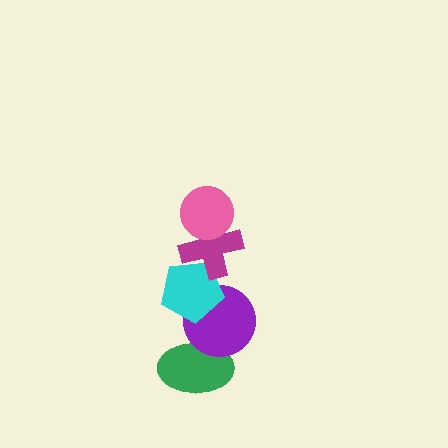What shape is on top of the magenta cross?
The pink circle is on top of the magenta cross.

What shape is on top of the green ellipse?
The purple circle is on top of the green ellipse.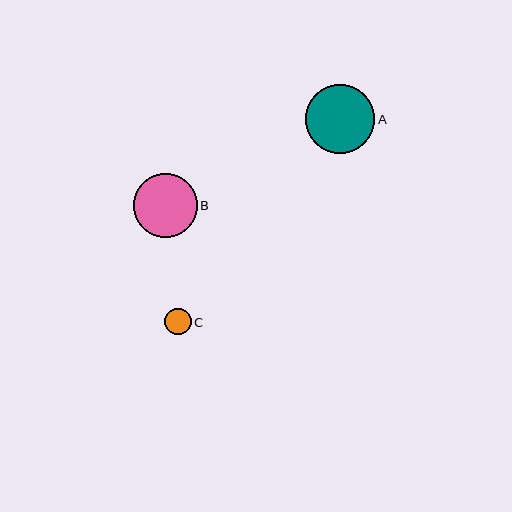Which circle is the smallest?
Circle C is the smallest with a size of approximately 26 pixels.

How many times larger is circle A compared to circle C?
Circle A is approximately 2.6 times the size of circle C.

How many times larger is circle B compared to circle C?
Circle B is approximately 2.4 times the size of circle C.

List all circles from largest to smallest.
From largest to smallest: A, B, C.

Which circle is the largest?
Circle A is the largest with a size of approximately 69 pixels.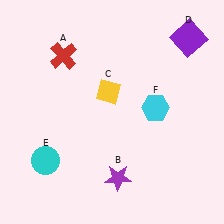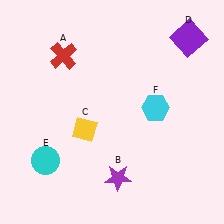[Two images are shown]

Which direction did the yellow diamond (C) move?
The yellow diamond (C) moved down.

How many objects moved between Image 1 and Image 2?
1 object moved between the two images.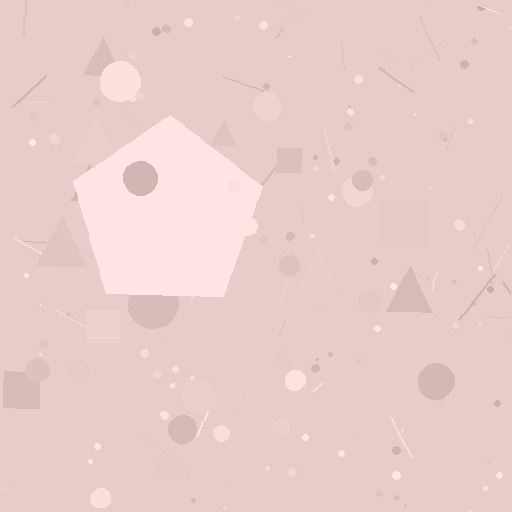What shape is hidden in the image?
A pentagon is hidden in the image.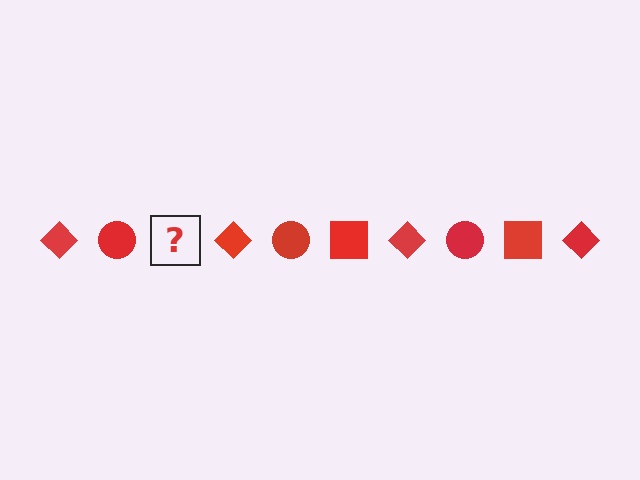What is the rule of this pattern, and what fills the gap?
The rule is that the pattern cycles through diamond, circle, square shapes in red. The gap should be filled with a red square.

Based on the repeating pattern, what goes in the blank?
The blank should be a red square.